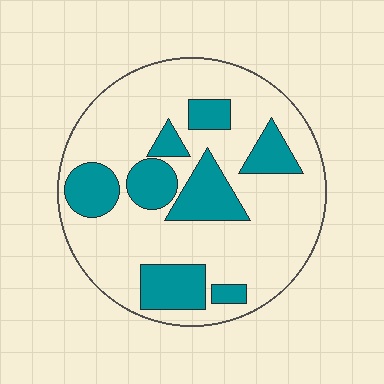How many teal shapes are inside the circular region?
8.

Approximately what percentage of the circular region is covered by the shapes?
Approximately 25%.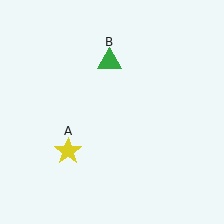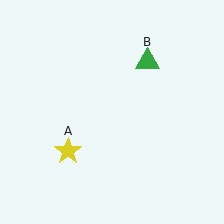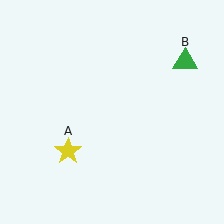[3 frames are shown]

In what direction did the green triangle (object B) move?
The green triangle (object B) moved right.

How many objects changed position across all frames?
1 object changed position: green triangle (object B).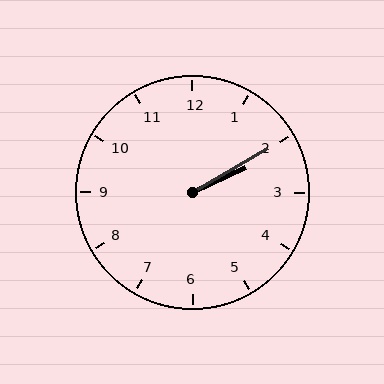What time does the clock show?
2:10.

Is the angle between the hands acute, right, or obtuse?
It is acute.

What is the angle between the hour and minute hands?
Approximately 5 degrees.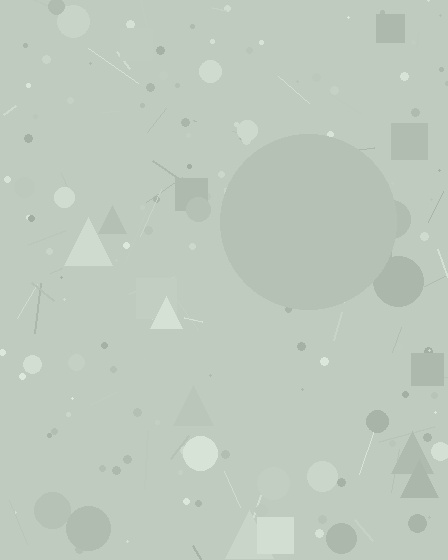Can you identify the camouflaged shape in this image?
The camouflaged shape is a circle.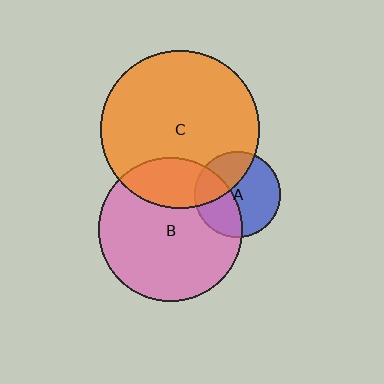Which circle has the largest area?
Circle C (orange).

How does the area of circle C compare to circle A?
Approximately 3.4 times.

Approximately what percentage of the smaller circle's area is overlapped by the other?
Approximately 35%.